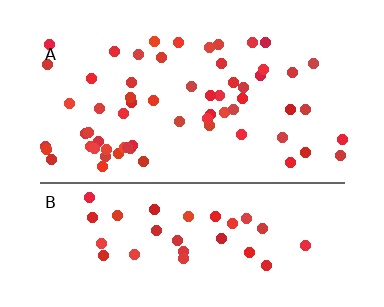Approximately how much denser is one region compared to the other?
Approximately 1.7× — region A over region B.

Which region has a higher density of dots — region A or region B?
A (the top).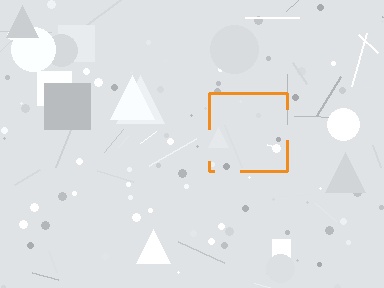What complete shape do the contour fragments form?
The contour fragments form a square.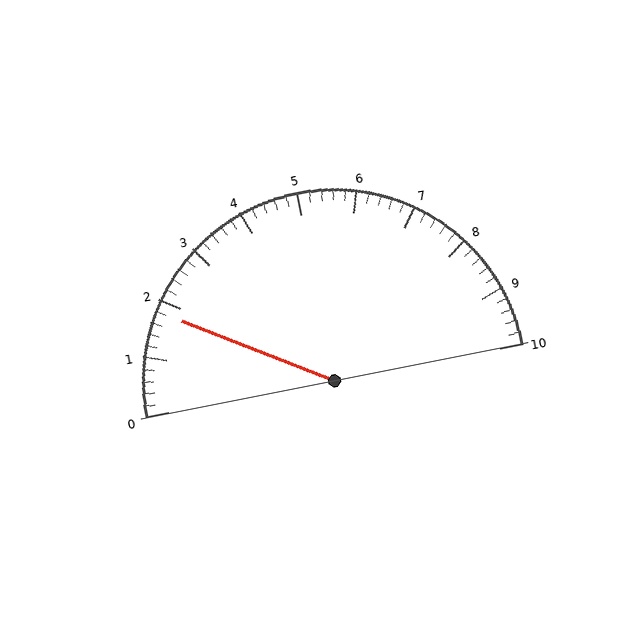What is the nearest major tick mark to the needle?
The nearest major tick mark is 2.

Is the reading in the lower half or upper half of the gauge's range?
The reading is in the lower half of the range (0 to 10).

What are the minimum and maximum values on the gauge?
The gauge ranges from 0 to 10.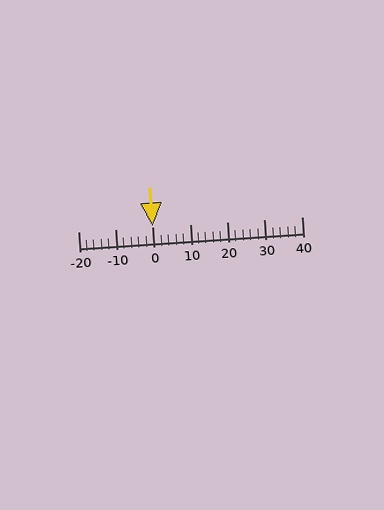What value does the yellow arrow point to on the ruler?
The yellow arrow points to approximately 0.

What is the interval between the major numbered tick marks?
The major tick marks are spaced 10 units apart.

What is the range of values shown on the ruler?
The ruler shows values from -20 to 40.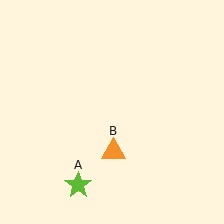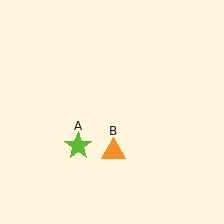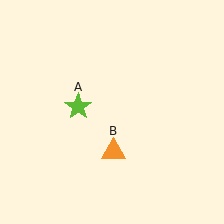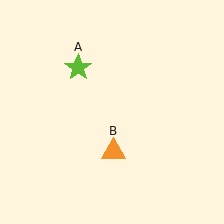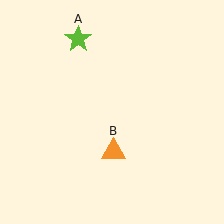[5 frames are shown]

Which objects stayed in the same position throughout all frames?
Orange triangle (object B) remained stationary.